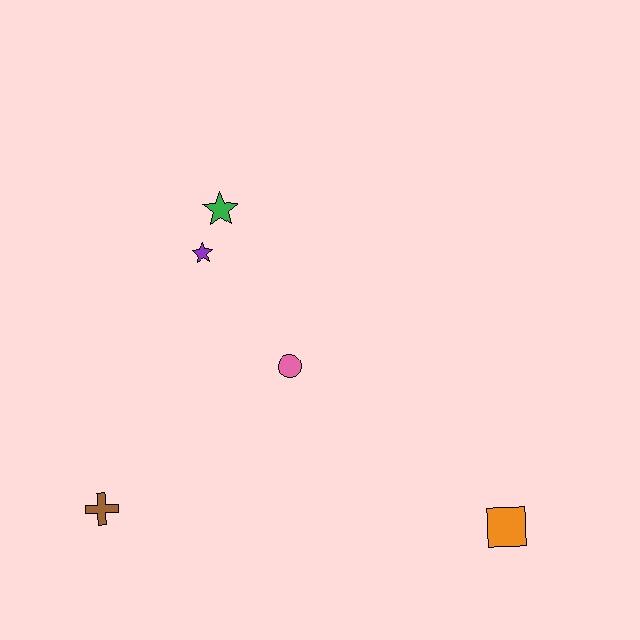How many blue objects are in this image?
There are no blue objects.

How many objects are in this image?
There are 5 objects.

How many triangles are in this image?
There are no triangles.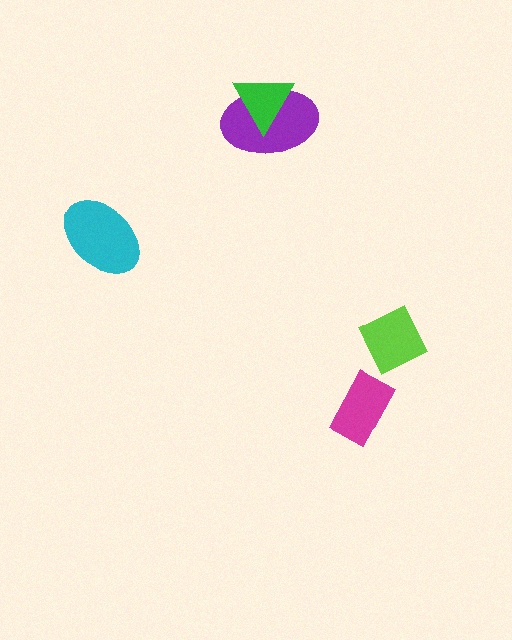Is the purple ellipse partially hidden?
Yes, it is partially covered by another shape.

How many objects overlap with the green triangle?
1 object overlaps with the green triangle.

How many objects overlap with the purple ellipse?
1 object overlaps with the purple ellipse.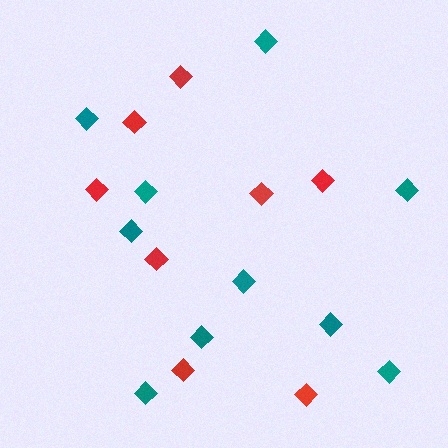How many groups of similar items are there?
There are 2 groups: one group of teal diamonds (10) and one group of red diamonds (8).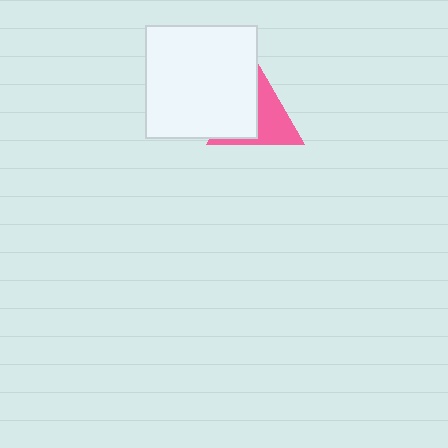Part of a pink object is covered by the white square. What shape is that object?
It is a triangle.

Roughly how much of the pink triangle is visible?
About half of it is visible (roughly 53%).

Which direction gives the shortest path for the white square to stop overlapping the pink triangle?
Moving left gives the shortest separation.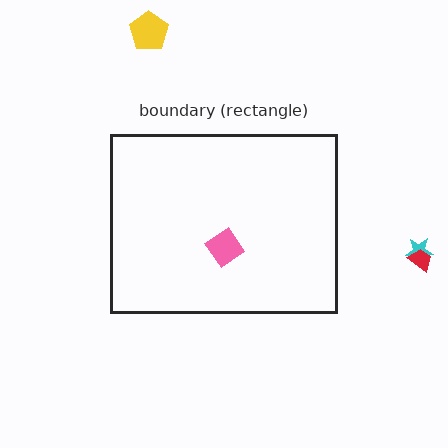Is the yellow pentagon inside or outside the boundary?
Outside.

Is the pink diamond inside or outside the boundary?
Inside.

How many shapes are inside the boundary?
1 inside, 3 outside.